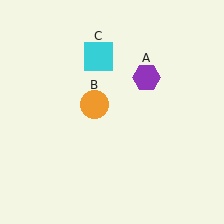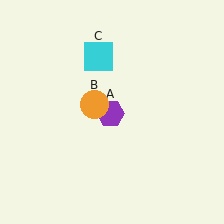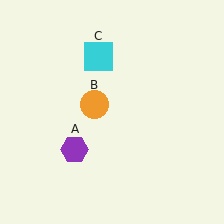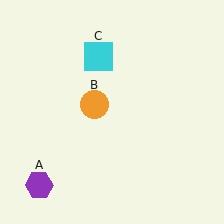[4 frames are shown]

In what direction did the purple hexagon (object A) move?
The purple hexagon (object A) moved down and to the left.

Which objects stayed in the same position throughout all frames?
Orange circle (object B) and cyan square (object C) remained stationary.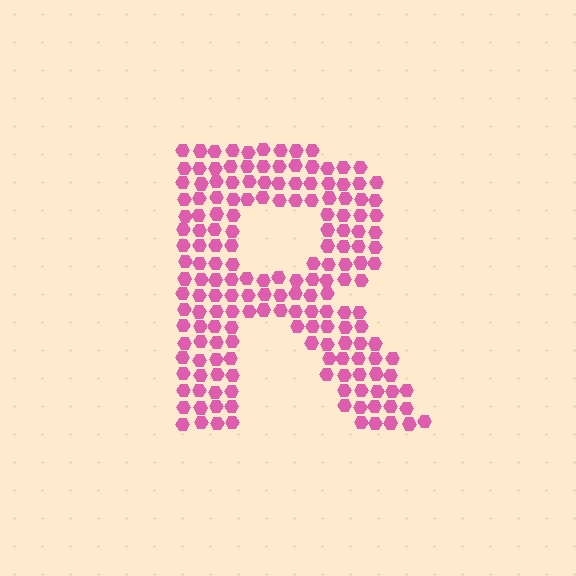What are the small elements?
The small elements are hexagons.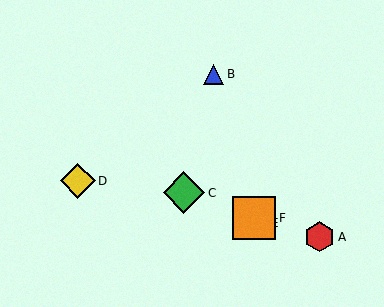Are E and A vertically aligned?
No, E is at x≈254 and A is at x≈320.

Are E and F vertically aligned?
Yes, both are at x≈254.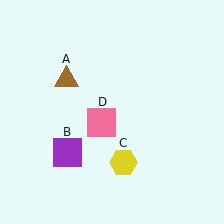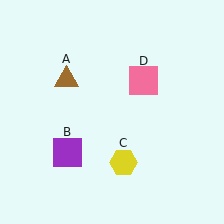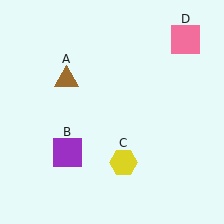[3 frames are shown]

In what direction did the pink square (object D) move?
The pink square (object D) moved up and to the right.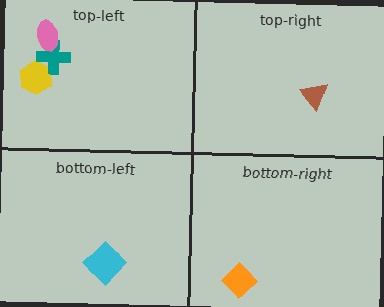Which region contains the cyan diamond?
The bottom-left region.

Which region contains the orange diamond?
The bottom-right region.